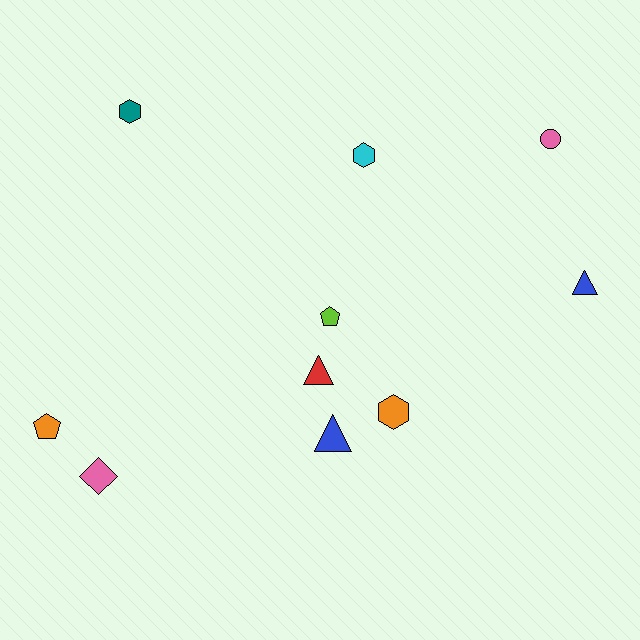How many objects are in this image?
There are 10 objects.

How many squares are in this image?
There are no squares.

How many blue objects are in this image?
There are 2 blue objects.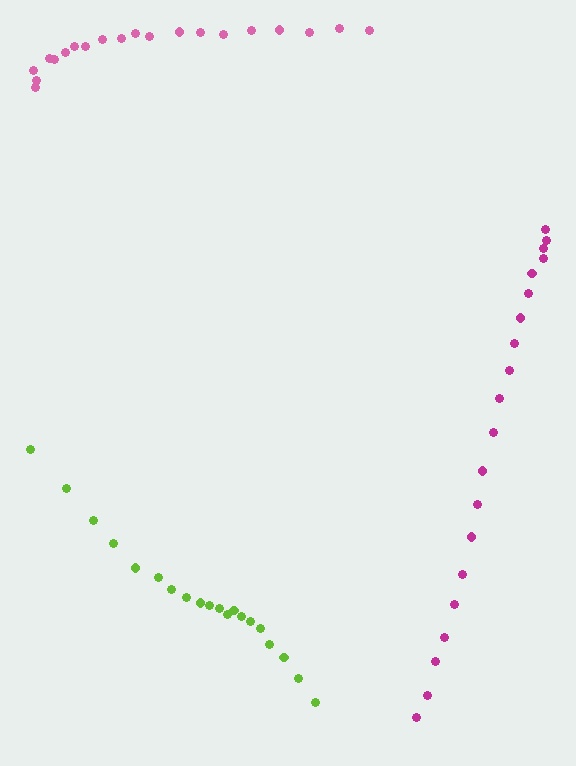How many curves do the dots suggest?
There are 3 distinct paths.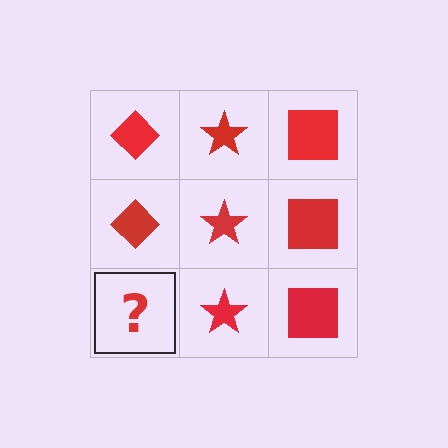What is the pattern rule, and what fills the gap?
The rule is that each column has a consistent shape. The gap should be filled with a red diamond.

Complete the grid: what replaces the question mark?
The question mark should be replaced with a red diamond.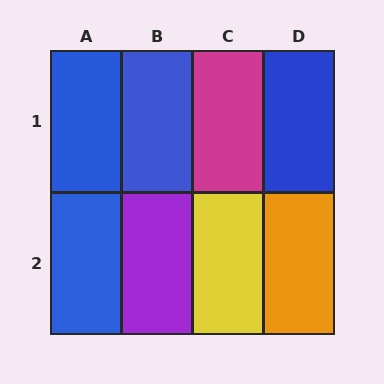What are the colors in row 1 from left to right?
Blue, blue, magenta, blue.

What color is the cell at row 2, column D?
Orange.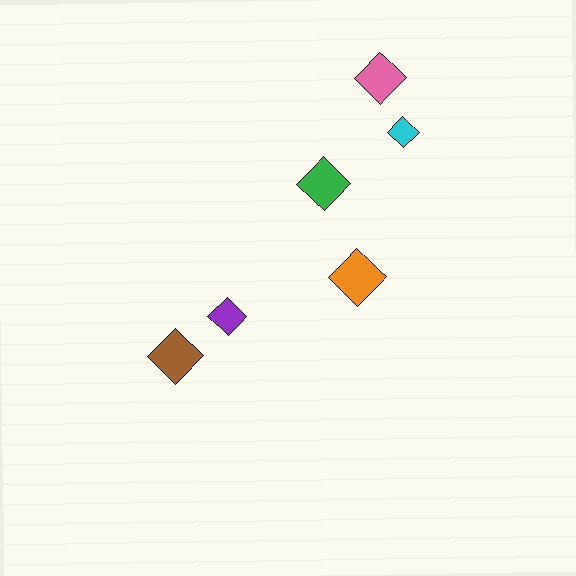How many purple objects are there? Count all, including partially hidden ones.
There is 1 purple object.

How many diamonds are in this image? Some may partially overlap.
There are 6 diamonds.